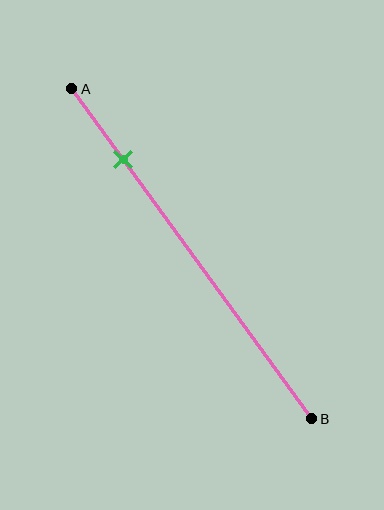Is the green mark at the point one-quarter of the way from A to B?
No, the mark is at about 20% from A, not at the 25% one-quarter point.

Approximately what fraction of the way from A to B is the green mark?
The green mark is approximately 20% of the way from A to B.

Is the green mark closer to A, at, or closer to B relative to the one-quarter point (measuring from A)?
The green mark is closer to point A than the one-quarter point of segment AB.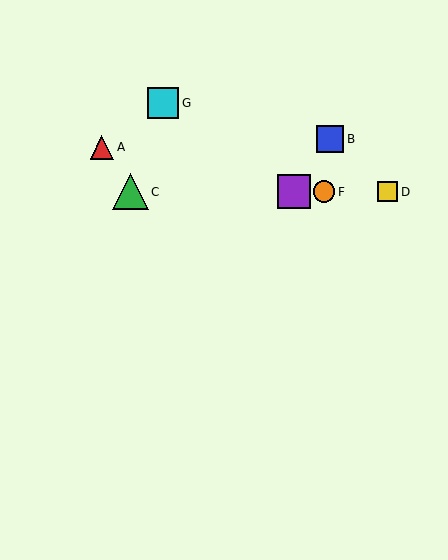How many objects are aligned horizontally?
4 objects (C, D, E, F) are aligned horizontally.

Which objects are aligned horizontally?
Objects C, D, E, F are aligned horizontally.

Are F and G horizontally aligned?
No, F is at y≈192 and G is at y≈103.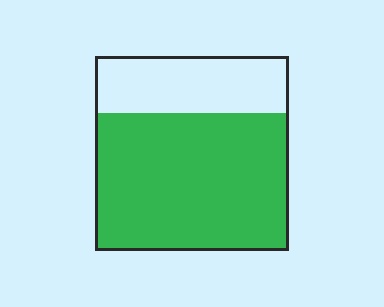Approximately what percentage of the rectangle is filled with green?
Approximately 70%.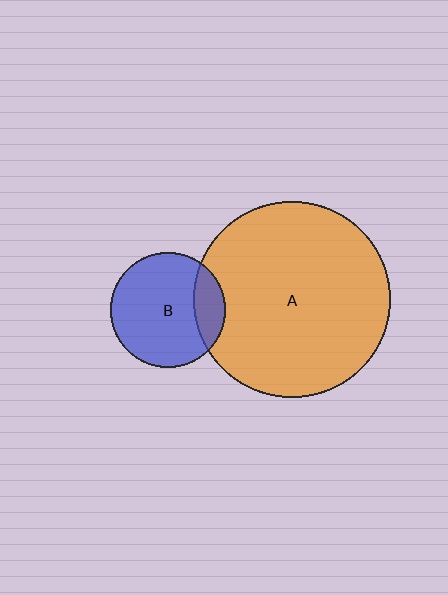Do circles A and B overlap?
Yes.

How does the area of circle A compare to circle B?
Approximately 3.0 times.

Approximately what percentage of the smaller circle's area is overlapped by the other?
Approximately 20%.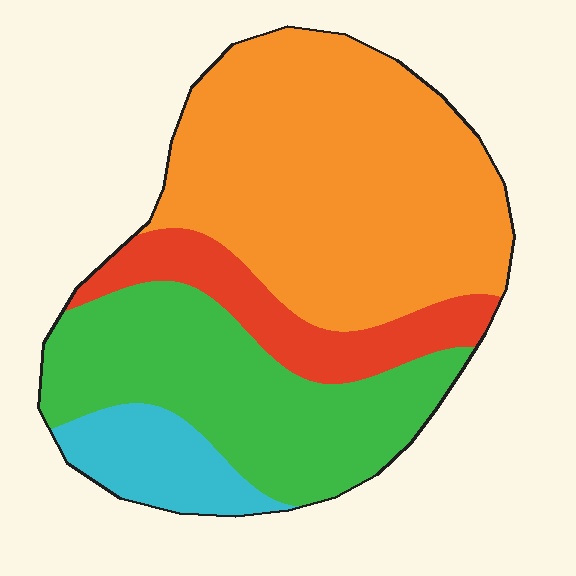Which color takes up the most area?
Orange, at roughly 45%.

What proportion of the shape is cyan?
Cyan covers 9% of the shape.